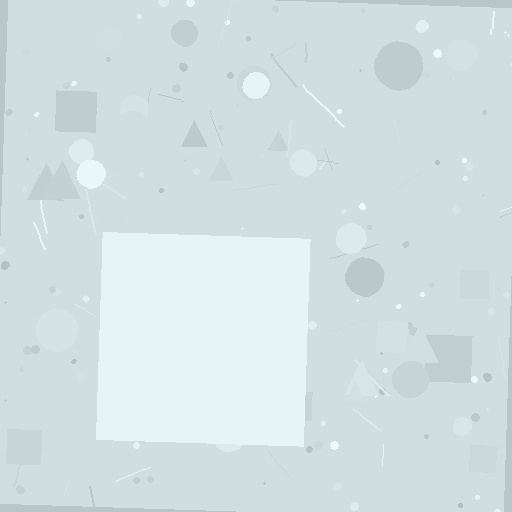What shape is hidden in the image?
A square is hidden in the image.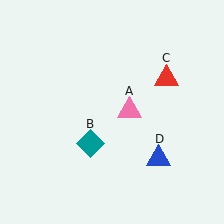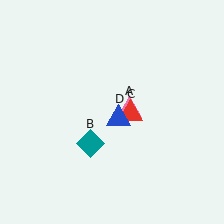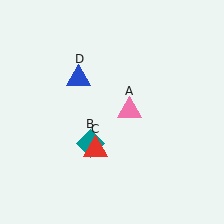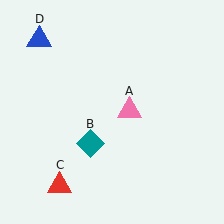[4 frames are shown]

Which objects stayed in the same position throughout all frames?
Pink triangle (object A) and teal diamond (object B) remained stationary.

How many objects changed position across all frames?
2 objects changed position: red triangle (object C), blue triangle (object D).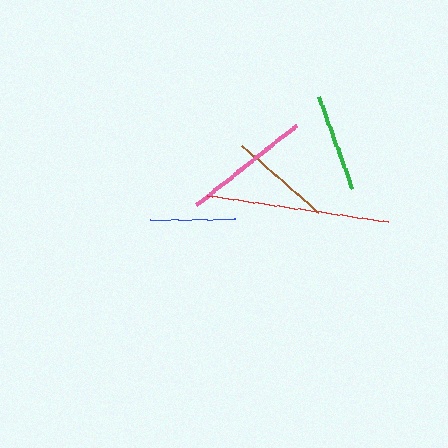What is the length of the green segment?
The green segment is approximately 97 pixels long.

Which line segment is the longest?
The red line is the longest at approximately 183 pixels.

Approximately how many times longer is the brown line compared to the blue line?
The brown line is approximately 1.2 times the length of the blue line.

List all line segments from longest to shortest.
From longest to shortest: red, pink, brown, green, blue.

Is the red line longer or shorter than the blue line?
The red line is longer than the blue line.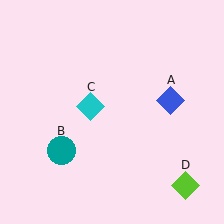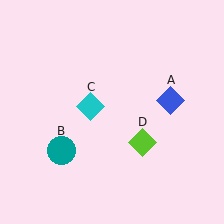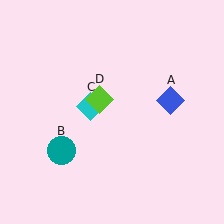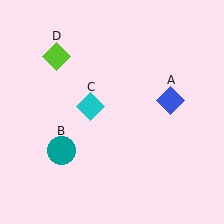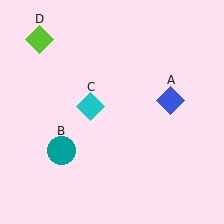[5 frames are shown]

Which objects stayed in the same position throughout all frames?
Blue diamond (object A) and teal circle (object B) and cyan diamond (object C) remained stationary.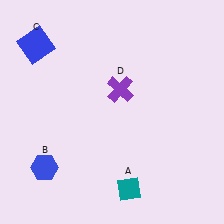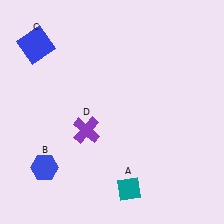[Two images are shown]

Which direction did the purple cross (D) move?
The purple cross (D) moved down.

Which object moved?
The purple cross (D) moved down.